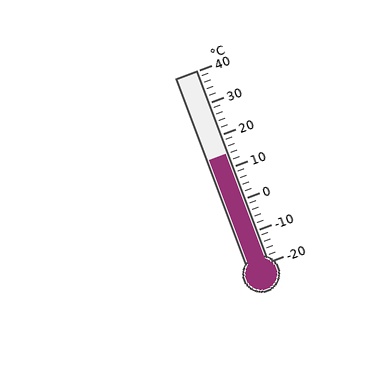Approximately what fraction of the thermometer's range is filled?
The thermometer is filled to approximately 55% of its range.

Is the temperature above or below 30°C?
The temperature is below 30°C.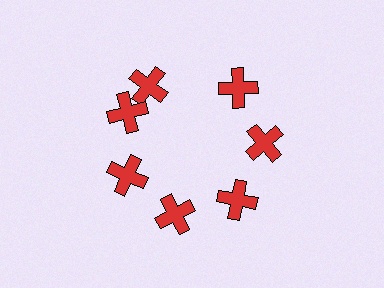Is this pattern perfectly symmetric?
No. The 7 red crosses are arranged in a ring, but one element near the 12 o'clock position is rotated out of alignment along the ring, breaking the 7-fold rotational symmetry.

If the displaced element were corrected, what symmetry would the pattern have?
It would have 7-fold rotational symmetry — the pattern would map onto itself every 51 degrees.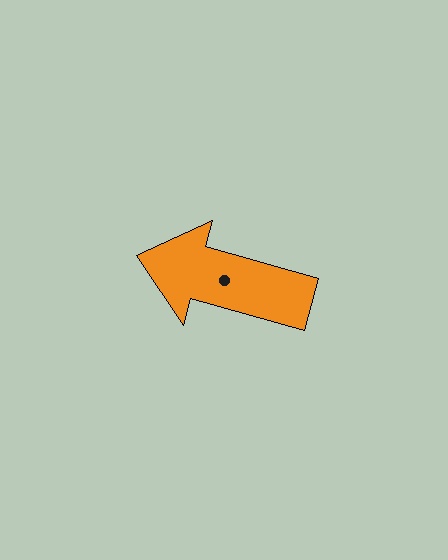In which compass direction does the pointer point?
West.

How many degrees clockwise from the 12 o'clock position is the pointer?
Approximately 286 degrees.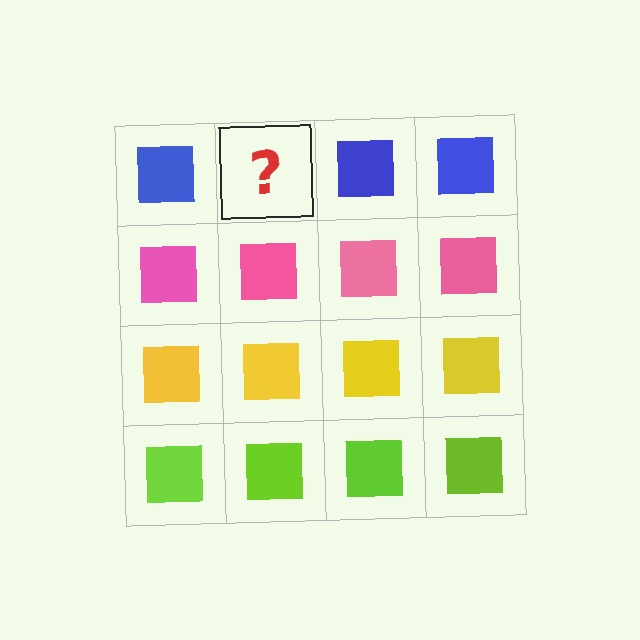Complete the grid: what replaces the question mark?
The question mark should be replaced with a blue square.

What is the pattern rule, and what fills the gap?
The rule is that each row has a consistent color. The gap should be filled with a blue square.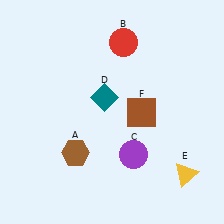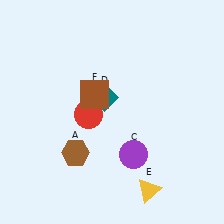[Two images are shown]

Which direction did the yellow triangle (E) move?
The yellow triangle (E) moved left.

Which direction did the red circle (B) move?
The red circle (B) moved down.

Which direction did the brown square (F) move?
The brown square (F) moved left.